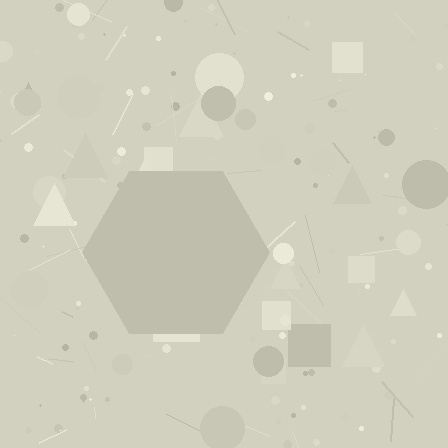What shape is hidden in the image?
A hexagon is hidden in the image.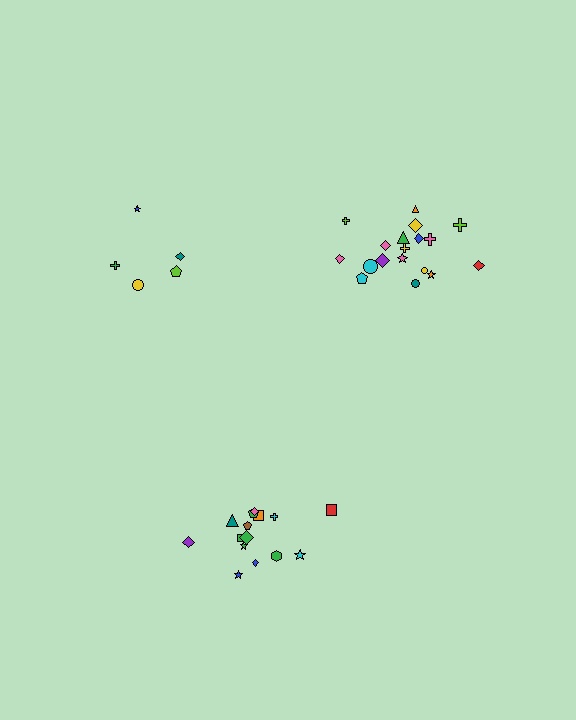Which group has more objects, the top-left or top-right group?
The top-right group.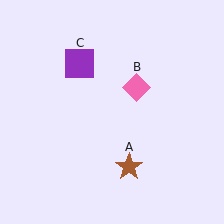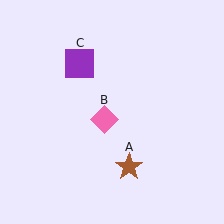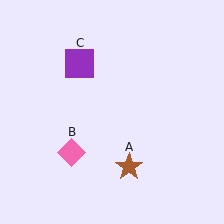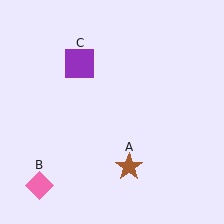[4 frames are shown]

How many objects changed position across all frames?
1 object changed position: pink diamond (object B).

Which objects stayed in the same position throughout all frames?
Brown star (object A) and purple square (object C) remained stationary.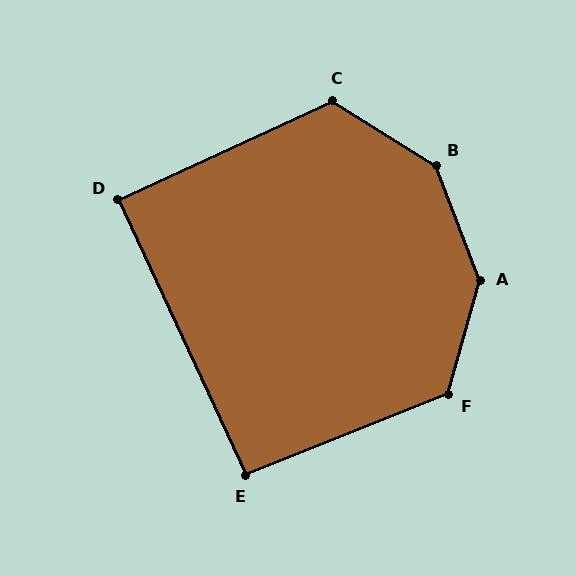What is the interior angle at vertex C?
Approximately 124 degrees (obtuse).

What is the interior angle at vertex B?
Approximately 143 degrees (obtuse).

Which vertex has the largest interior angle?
A, at approximately 143 degrees.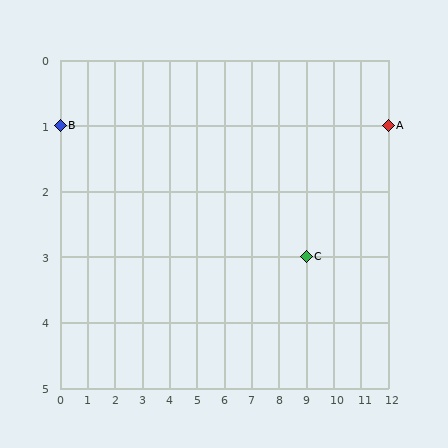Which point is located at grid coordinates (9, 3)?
Point C is at (9, 3).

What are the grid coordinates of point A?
Point A is at grid coordinates (12, 1).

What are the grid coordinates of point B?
Point B is at grid coordinates (0, 1).